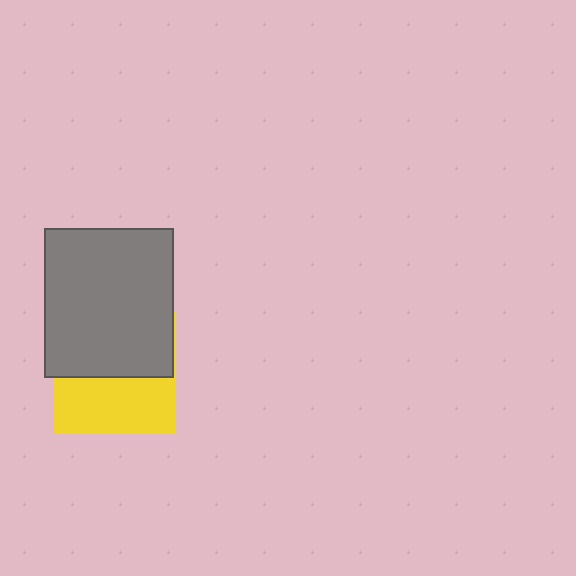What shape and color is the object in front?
The object in front is a gray rectangle.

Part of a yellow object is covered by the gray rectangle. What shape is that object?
It is a square.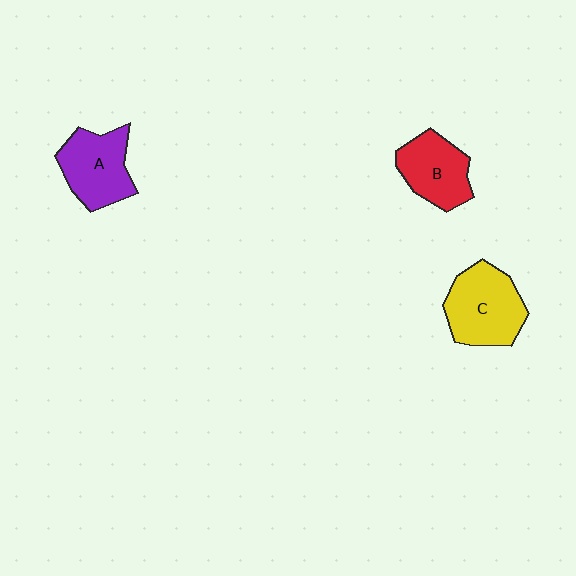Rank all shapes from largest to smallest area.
From largest to smallest: C (yellow), A (purple), B (red).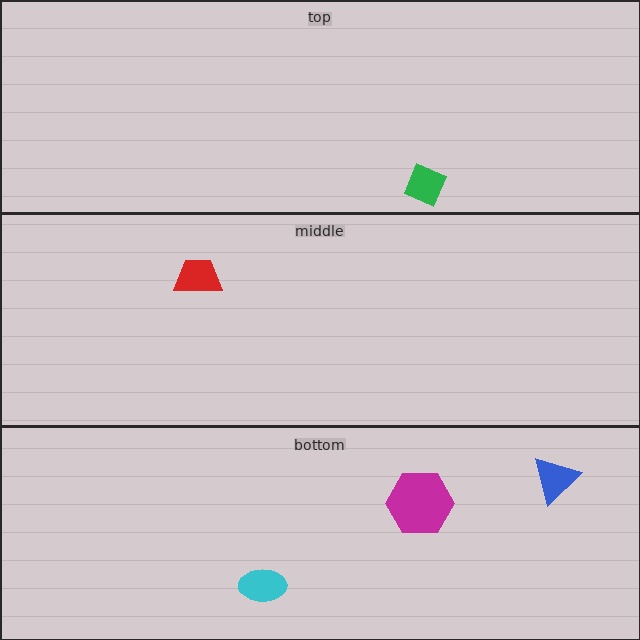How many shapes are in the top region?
1.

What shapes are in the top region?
The green diamond.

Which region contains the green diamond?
The top region.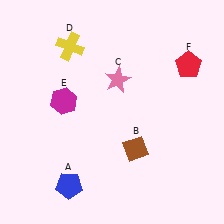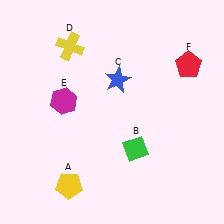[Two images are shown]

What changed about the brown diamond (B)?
In Image 1, B is brown. In Image 2, it changed to green.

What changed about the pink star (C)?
In Image 1, C is pink. In Image 2, it changed to blue.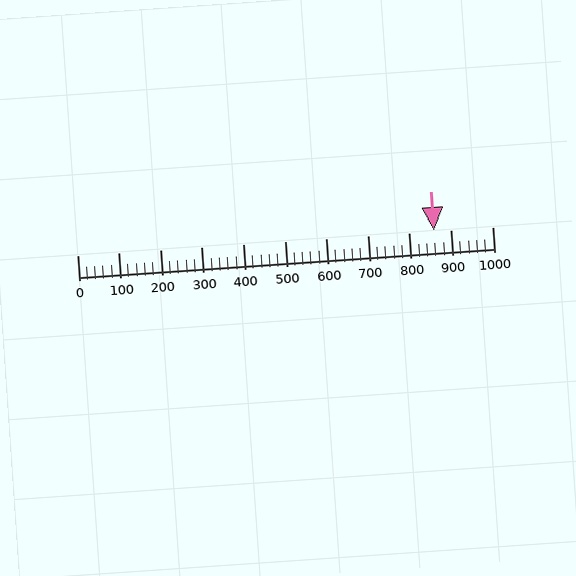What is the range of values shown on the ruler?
The ruler shows values from 0 to 1000.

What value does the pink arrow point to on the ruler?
The pink arrow points to approximately 858.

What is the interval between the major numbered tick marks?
The major tick marks are spaced 100 units apart.